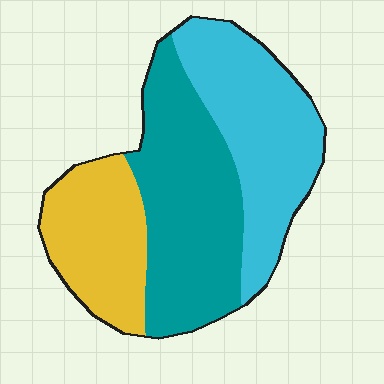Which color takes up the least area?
Yellow, at roughly 25%.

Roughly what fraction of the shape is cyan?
Cyan covers 35% of the shape.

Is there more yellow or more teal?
Teal.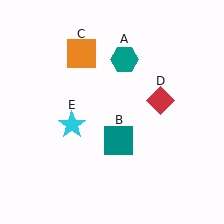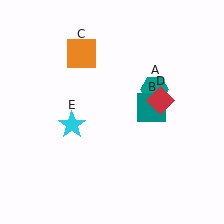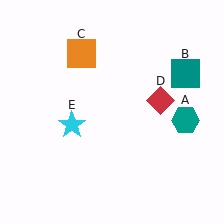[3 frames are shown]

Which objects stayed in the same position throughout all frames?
Orange square (object C) and red diamond (object D) and cyan star (object E) remained stationary.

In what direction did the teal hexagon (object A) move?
The teal hexagon (object A) moved down and to the right.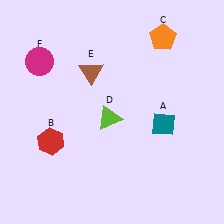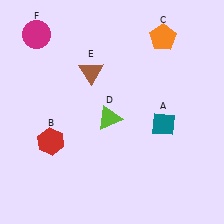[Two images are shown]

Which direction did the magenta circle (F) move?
The magenta circle (F) moved up.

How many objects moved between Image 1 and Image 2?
1 object moved between the two images.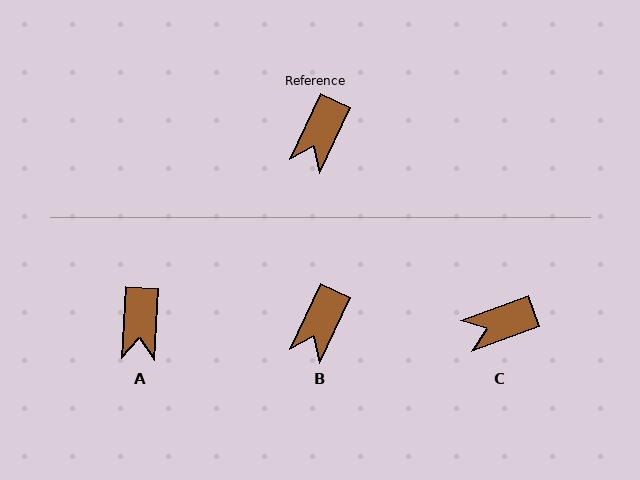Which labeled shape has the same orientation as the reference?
B.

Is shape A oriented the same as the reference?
No, it is off by about 22 degrees.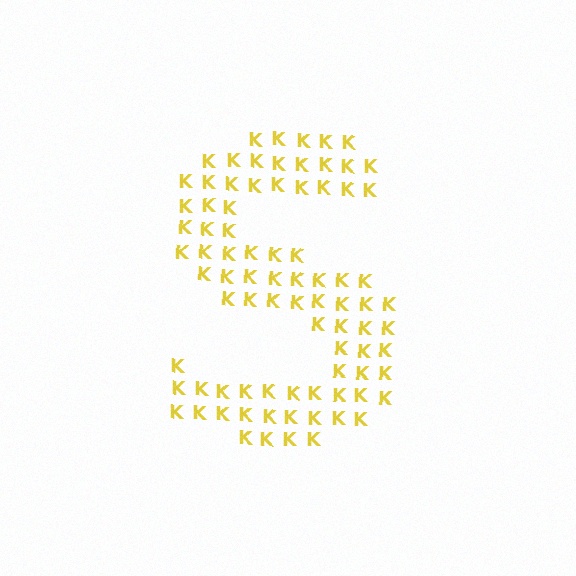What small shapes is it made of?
It is made of small letter K's.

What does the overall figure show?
The overall figure shows the letter S.